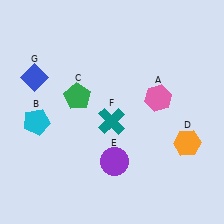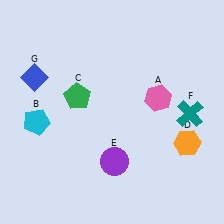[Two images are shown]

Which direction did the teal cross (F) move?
The teal cross (F) moved right.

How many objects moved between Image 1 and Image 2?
1 object moved between the two images.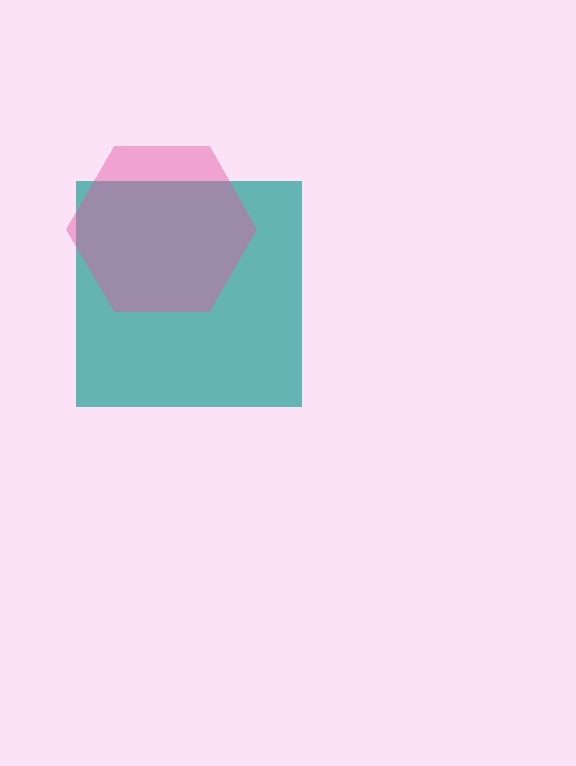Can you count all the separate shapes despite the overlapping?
Yes, there are 2 separate shapes.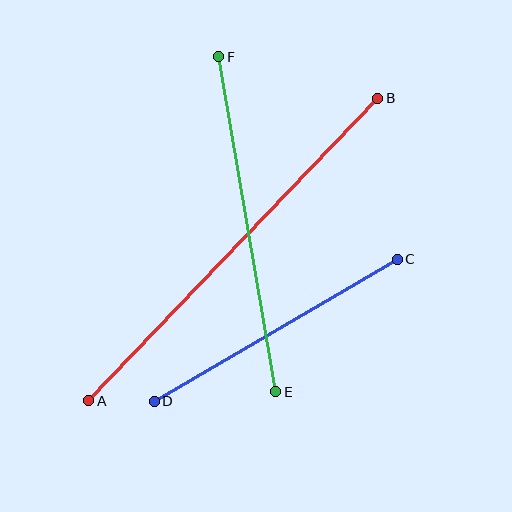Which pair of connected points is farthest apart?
Points A and B are farthest apart.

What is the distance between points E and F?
The distance is approximately 340 pixels.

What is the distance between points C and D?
The distance is approximately 281 pixels.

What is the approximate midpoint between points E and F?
The midpoint is at approximately (247, 224) pixels.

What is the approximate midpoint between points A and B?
The midpoint is at approximately (233, 249) pixels.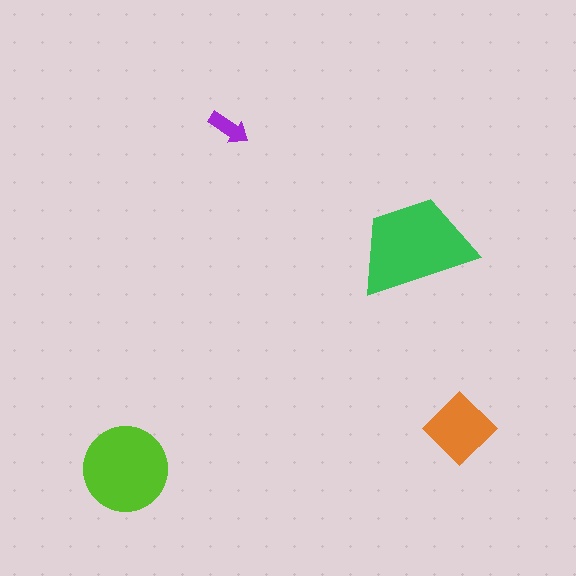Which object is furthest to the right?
The orange diamond is rightmost.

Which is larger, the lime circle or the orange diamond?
The lime circle.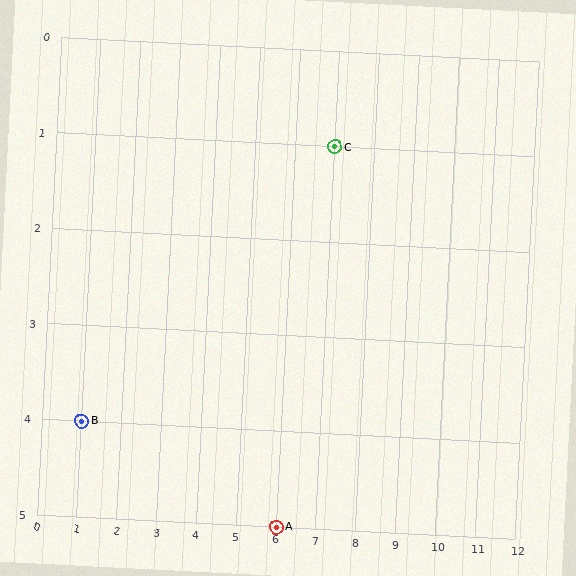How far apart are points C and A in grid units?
Points C and A are 1 column and 4 rows apart (about 4.1 grid units diagonally).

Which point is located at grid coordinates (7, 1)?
Point C is at (7, 1).